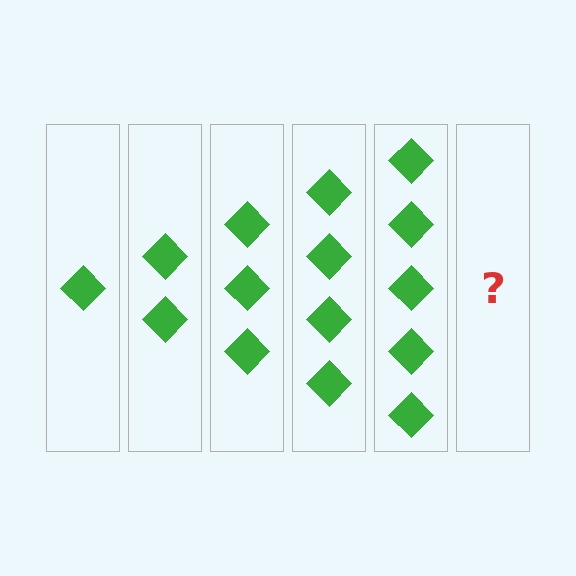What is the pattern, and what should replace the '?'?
The pattern is that each step adds one more diamond. The '?' should be 6 diamonds.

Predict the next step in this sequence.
The next step is 6 diamonds.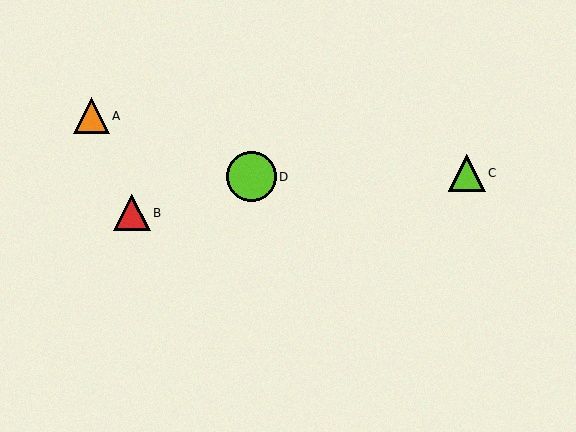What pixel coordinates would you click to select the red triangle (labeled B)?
Click at (132, 213) to select the red triangle B.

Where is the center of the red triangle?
The center of the red triangle is at (132, 213).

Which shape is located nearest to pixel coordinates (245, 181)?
The lime circle (labeled D) at (251, 177) is nearest to that location.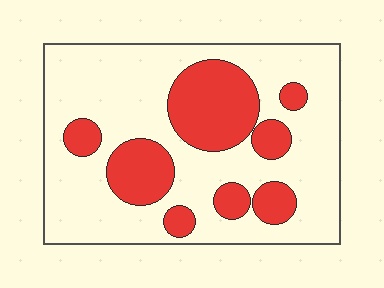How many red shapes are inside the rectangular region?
8.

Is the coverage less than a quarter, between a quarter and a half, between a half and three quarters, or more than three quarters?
Between a quarter and a half.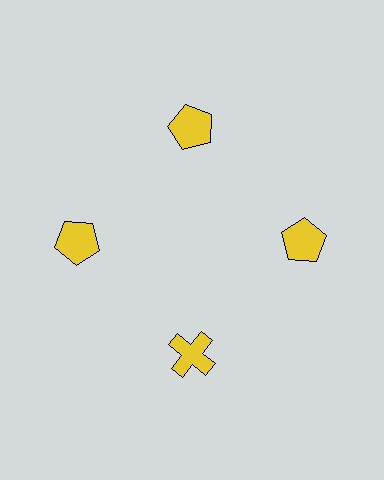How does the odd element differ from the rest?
It has a different shape: cross instead of pentagon.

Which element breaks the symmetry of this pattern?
The yellow cross at roughly the 6 o'clock position breaks the symmetry. All other shapes are yellow pentagons.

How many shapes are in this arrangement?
There are 4 shapes arranged in a ring pattern.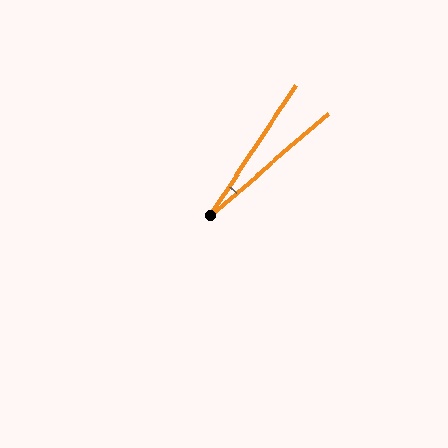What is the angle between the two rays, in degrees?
Approximately 15 degrees.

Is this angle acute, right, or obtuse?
It is acute.